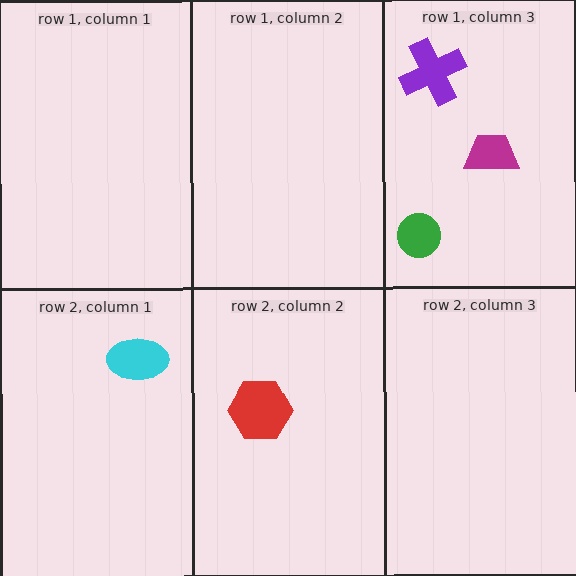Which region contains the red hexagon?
The row 2, column 2 region.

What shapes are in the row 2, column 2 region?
The red hexagon.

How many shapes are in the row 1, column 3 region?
3.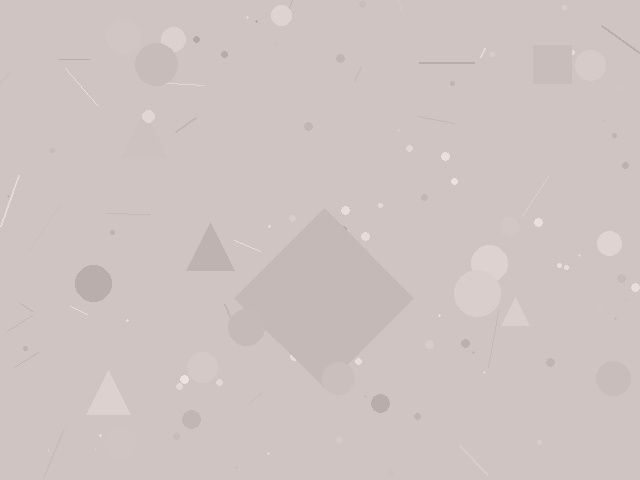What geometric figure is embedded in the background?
A diamond is embedded in the background.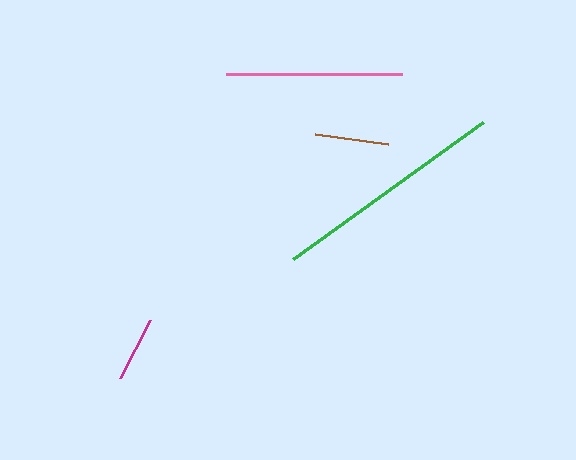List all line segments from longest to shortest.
From longest to shortest: green, pink, brown, magenta.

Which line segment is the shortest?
The magenta line is the shortest at approximately 65 pixels.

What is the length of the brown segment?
The brown segment is approximately 73 pixels long.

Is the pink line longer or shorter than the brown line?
The pink line is longer than the brown line.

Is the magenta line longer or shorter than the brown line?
The brown line is longer than the magenta line.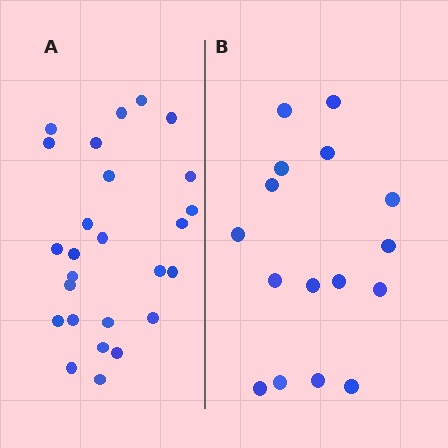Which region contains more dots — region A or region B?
Region A (the left region) has more dots.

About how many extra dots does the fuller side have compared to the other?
Region A has roughly 10 or so more dots than region B.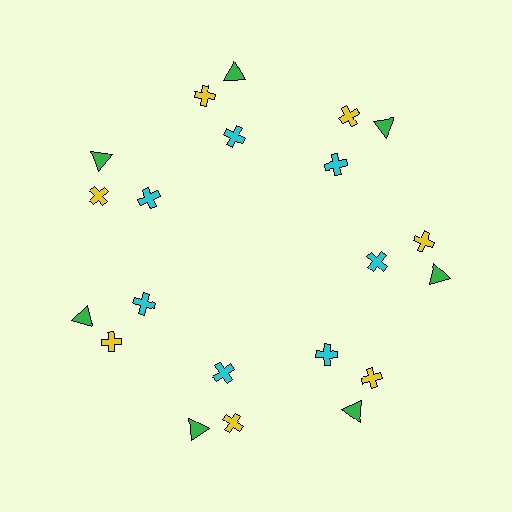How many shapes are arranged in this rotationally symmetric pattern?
There are 21 shapes, arranged in 7 groups of 3.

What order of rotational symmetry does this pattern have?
This pattern has 7-fold rotational symmetry.